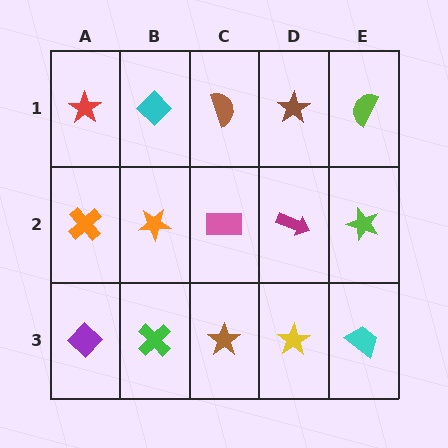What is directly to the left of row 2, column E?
A magenta arrow.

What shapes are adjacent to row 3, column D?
A magenta arrow (row 2, column D), a brown star (row 3, column C), a cyan trapezoid (row 3, column E).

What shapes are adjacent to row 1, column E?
A lime star (row 2, column E), a brown star (row 1, column D).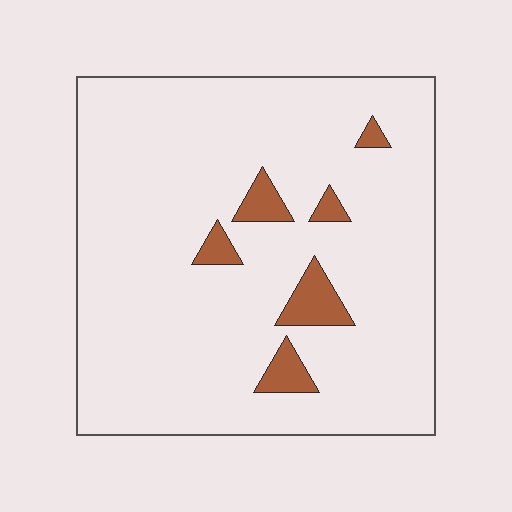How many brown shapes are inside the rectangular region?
6.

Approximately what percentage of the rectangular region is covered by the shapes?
Approximately 5%.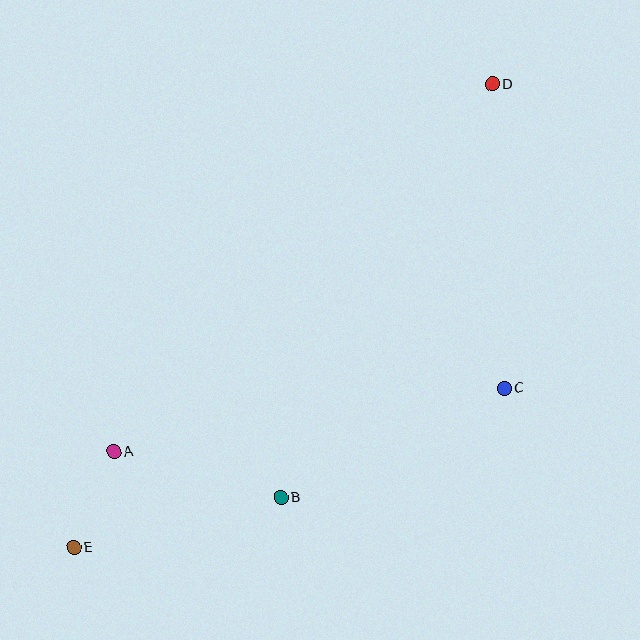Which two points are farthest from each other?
Points D and E are farthest from each other.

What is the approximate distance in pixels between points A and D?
The distance between A and D is approximately 528 pixels.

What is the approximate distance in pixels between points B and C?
The distance between B and C is approximately 249 pixels.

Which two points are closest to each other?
Points A and E are closest to each other.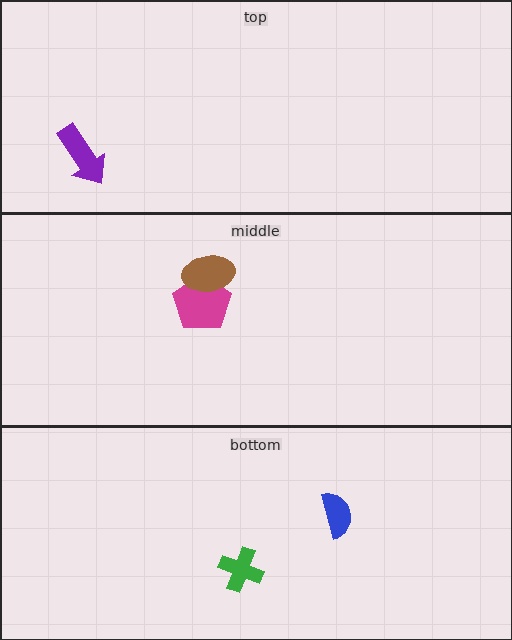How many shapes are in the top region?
1.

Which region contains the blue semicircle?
The bottom region.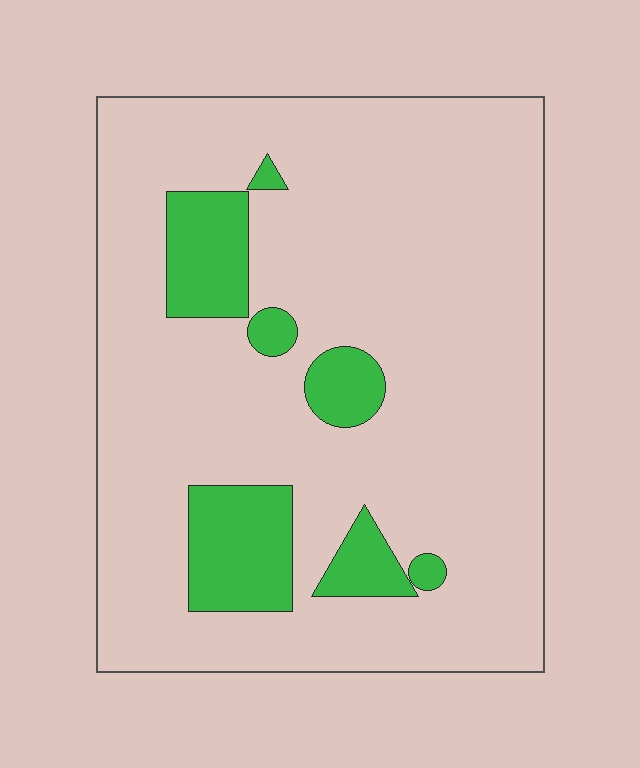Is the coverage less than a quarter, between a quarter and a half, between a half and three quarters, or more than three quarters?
Less than a quarter.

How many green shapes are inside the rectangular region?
7.